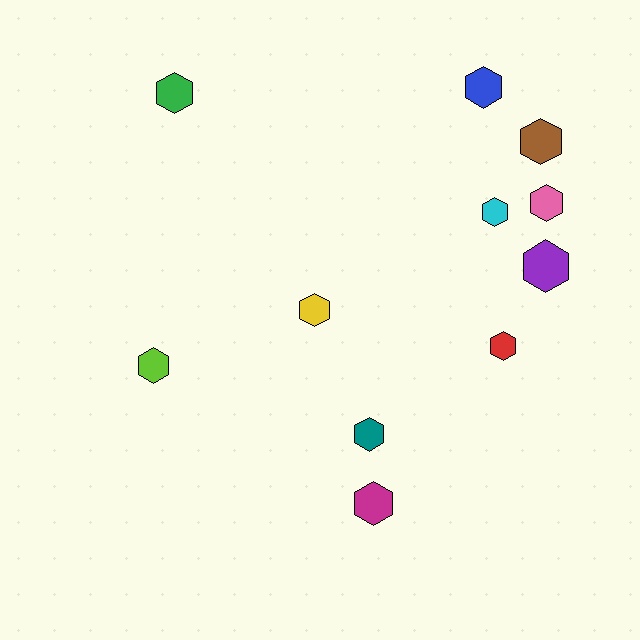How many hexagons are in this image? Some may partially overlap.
There are 11 hexagons.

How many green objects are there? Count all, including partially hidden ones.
There is 1 green object.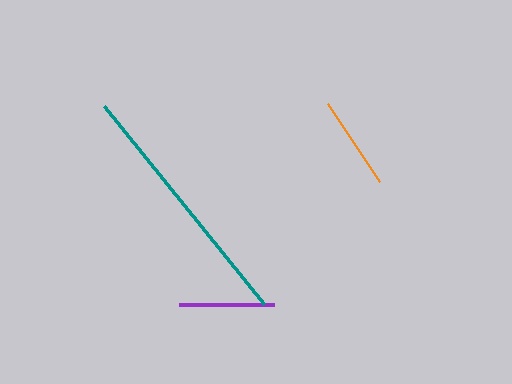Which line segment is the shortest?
The orange line is the shortest at approximately 94 pixels.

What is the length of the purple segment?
The purple segment is approximately 95 pixels long.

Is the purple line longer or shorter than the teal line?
The teal line is longer than the purple line.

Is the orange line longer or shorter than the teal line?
The teal line is longer than the orange line.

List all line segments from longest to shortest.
From longest to shortest: teal, purple, orange.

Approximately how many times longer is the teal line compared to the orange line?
The teal line is approximately 2.7 times the length of the orange line.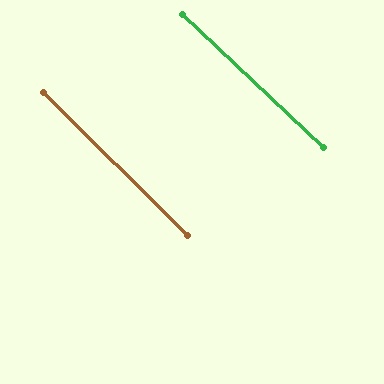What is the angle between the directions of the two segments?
Approximately 2 degrees.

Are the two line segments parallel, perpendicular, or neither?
Parallel — their directions differ by only 1.5°.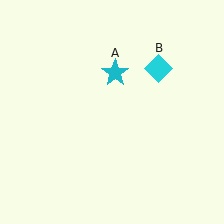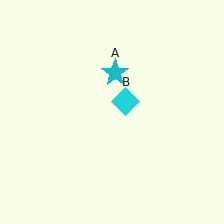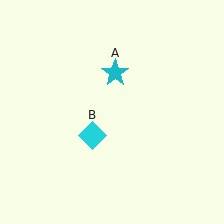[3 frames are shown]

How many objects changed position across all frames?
1 object changed position: cyan diamond (object B).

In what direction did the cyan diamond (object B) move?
The cyan diamond (object B) moved down and to the left.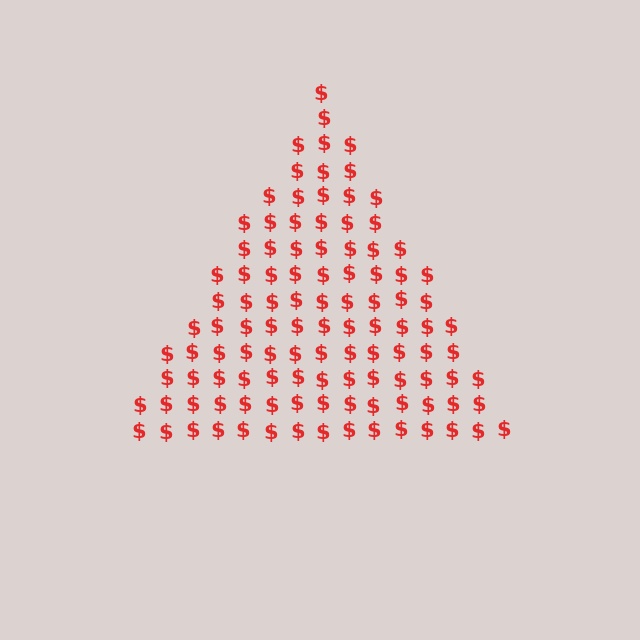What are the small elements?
The small elements are dollar signs.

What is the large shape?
The large shape is a triangle.